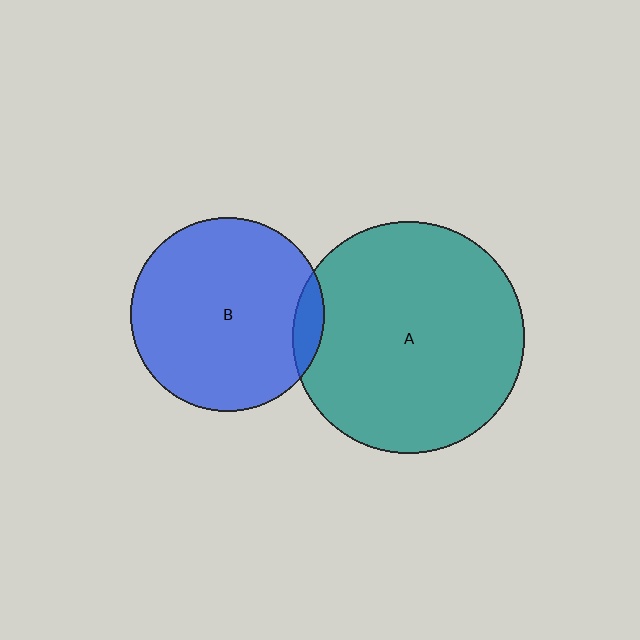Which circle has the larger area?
Circle A (teal).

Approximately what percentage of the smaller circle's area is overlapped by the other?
Approximately 10%.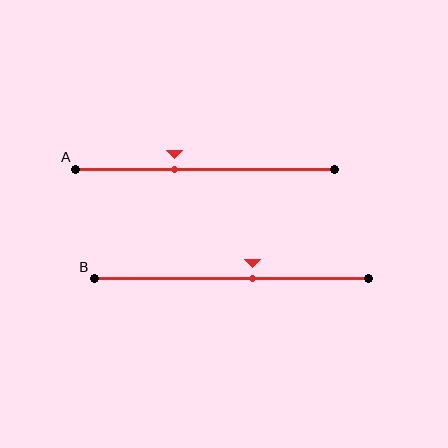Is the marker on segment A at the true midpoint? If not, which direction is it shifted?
No, the marker on segment A is shifted to the left by about 12% of the segment length.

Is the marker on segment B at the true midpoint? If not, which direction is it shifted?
No, the marker on segment B is shifted to the right by about 8% of the segment length.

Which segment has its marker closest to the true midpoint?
Segment B has its marker closest to the true midpoint.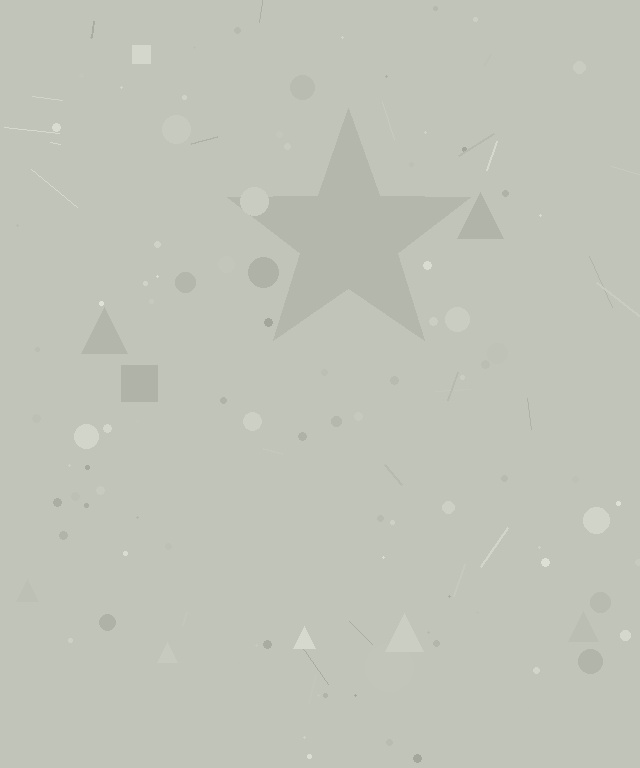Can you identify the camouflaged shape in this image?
The camouflaged shape is a star.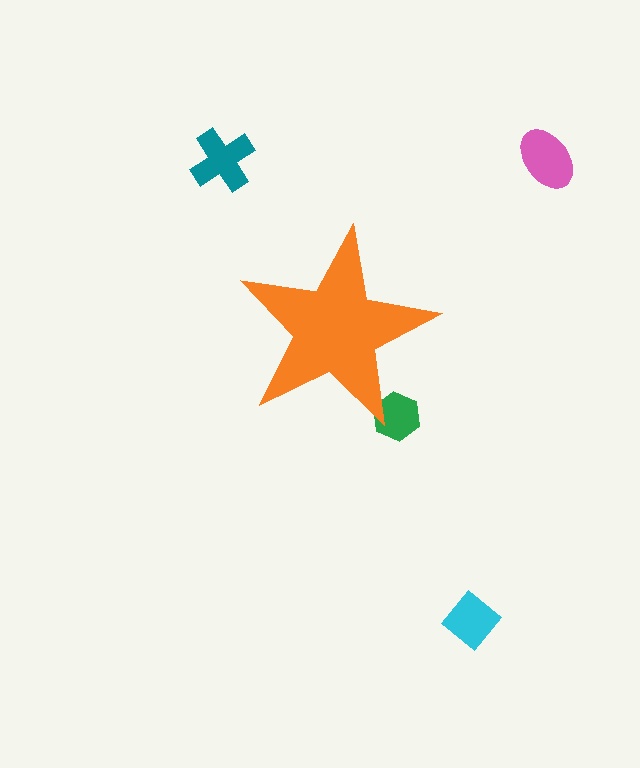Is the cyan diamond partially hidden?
No, the cyan diamond is fully visible.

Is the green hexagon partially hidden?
Yes, the green hexagon is partially hidden behind the orange star.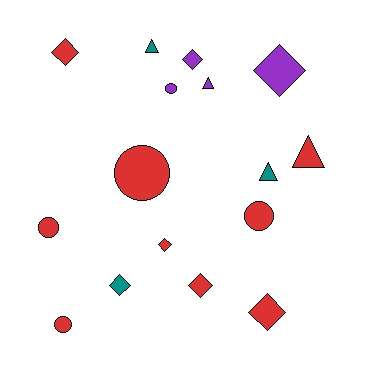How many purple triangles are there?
There is 1 purple triangle.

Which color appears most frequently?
Red, with 9 objects.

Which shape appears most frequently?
Diamond, with 7 objects.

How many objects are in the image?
There are 16 objects.